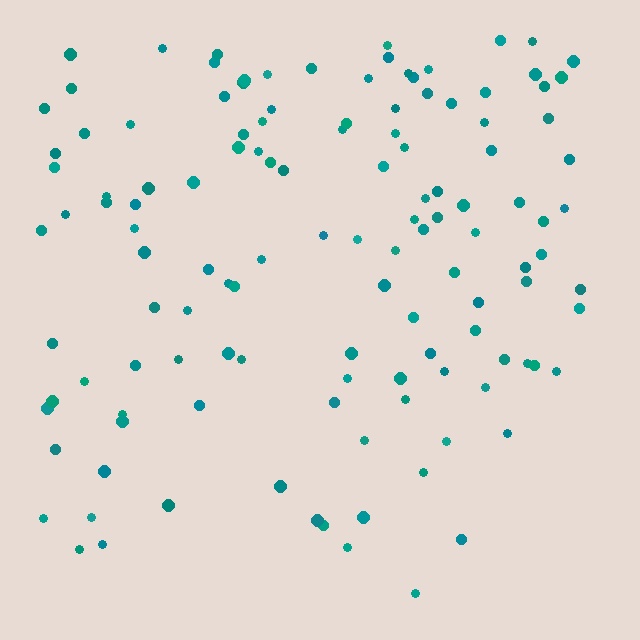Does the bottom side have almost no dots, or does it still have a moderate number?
Still a moderate number, just noticeably fewer than the top.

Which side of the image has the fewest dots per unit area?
The bottom.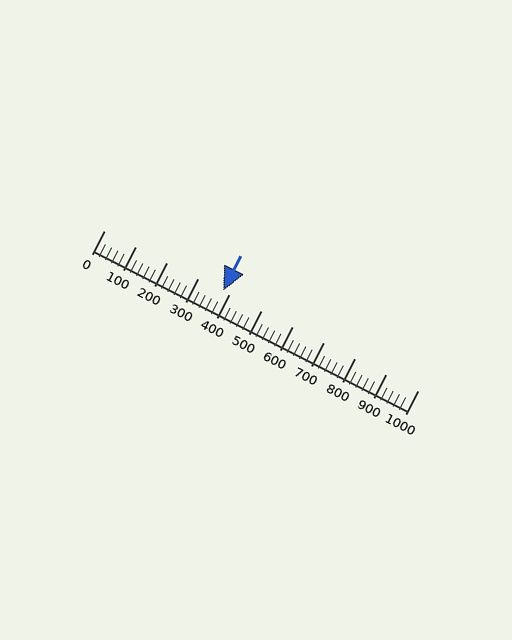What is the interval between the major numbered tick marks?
The major tick marks are spaced 100 units apart.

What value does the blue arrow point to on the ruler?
The blue arrow points to approximately 380.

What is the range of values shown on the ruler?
The ruler shows values from 0 to 1000.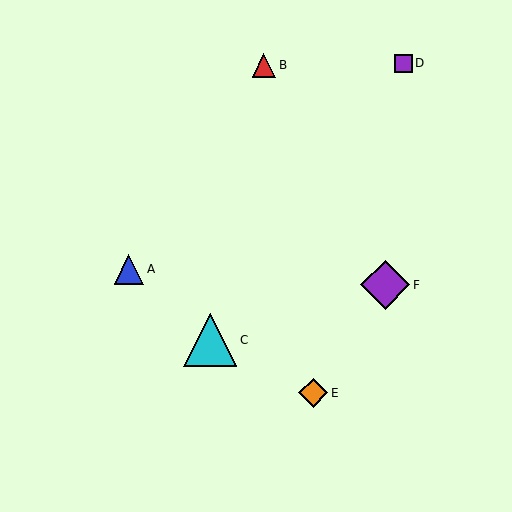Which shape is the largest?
The cyan triangle (labeled C) is the largest.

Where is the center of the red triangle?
The center of the red triangle is at (264, 65).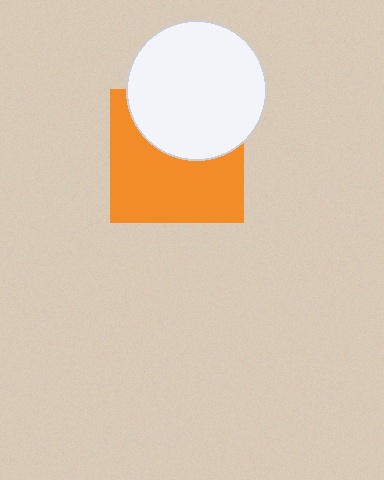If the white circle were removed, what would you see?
You would see the complete orange square.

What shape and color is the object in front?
The object in front is a white circle.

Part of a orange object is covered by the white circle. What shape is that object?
It is a square.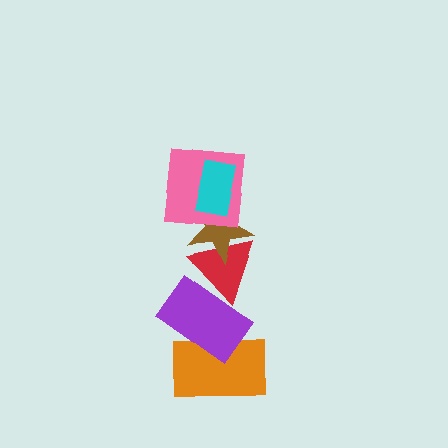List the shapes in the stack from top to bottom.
From top to bottom: the cyan rectangle, the pink square, the brown star, the red triangle, the purple rectangle, the orange rectangle.